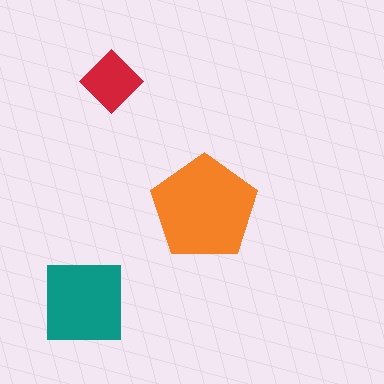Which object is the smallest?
The red diamond.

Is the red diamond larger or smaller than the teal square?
Smaller.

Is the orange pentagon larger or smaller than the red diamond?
Larger.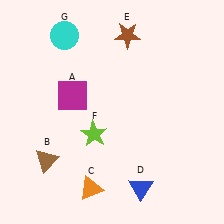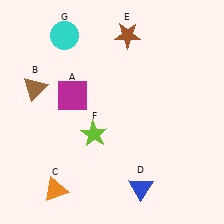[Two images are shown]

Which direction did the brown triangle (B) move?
The brown triangle (B) moved up.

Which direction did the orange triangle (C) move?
The orange triangle (C) moved left.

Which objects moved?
The objects that moved are: the brown triangle (B), the orange triangle (C).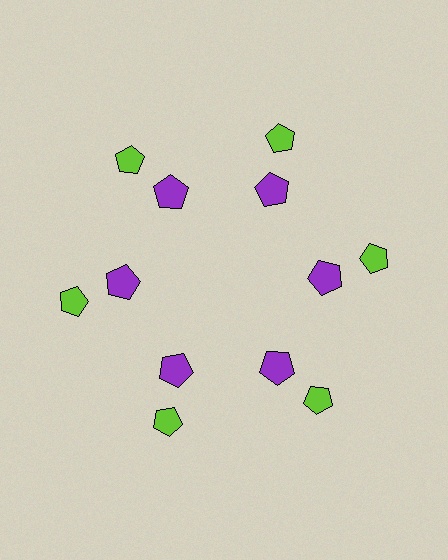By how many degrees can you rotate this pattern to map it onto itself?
The pattern maps onto itself every 60 degrees of rotation.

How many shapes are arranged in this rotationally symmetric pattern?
There are 12 shapes, arranged in 6 groups of 2.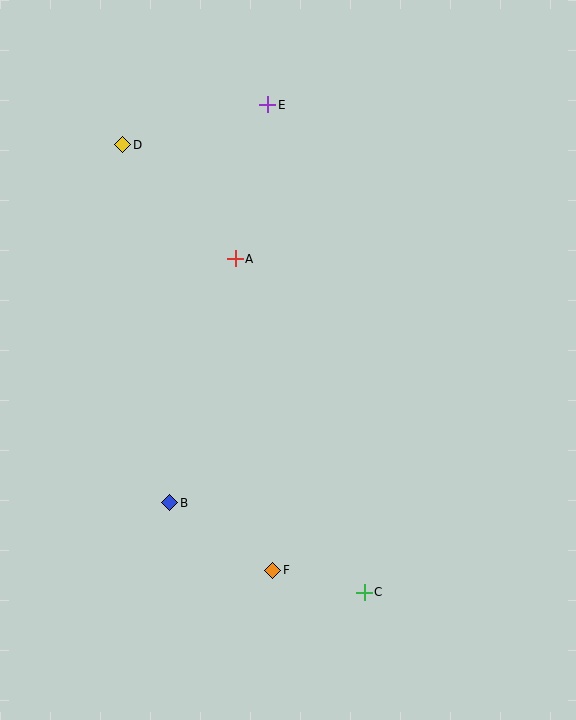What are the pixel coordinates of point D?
Point D is at (123, 145).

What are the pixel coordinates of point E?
Point E is at (268, 105).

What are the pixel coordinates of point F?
Point F is at (273, 570).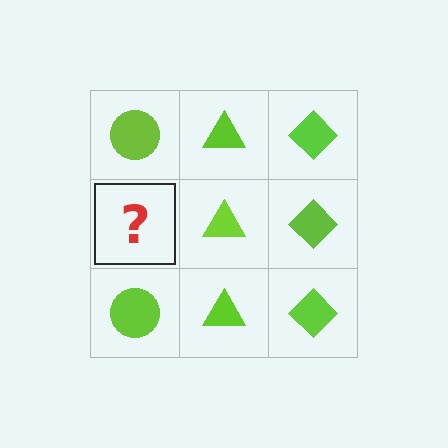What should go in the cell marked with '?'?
The missing cell should contain a lime circle.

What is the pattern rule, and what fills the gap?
The rule is that each column has a consistent shape. The gap should be filled with a lime circle.